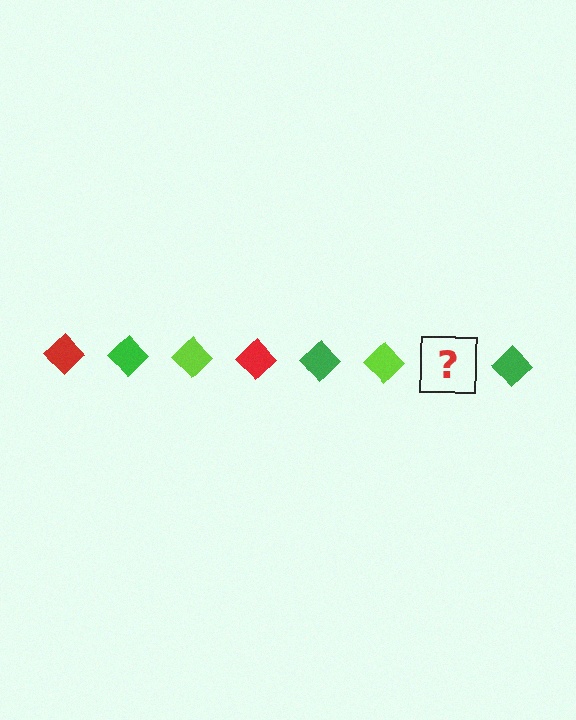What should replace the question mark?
The question mark should be replaced with a red diamond.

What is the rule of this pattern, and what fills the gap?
The rule is that the pattern cycles through red, green, lime diamonds. The gap should be filled with a red diamond.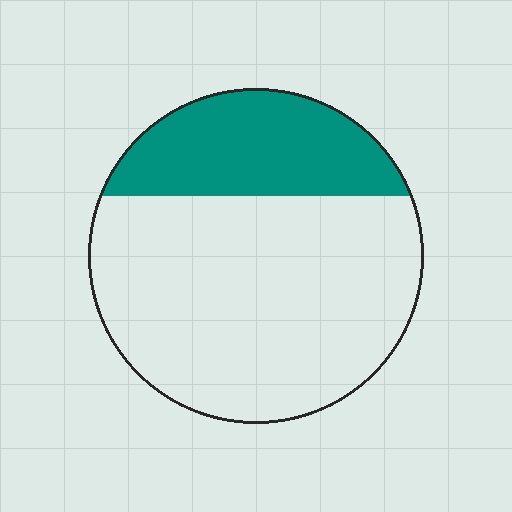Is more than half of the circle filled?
No.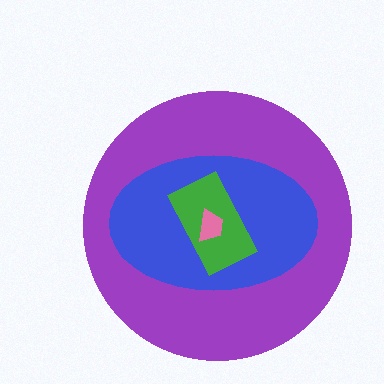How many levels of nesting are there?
4.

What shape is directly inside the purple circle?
The blue ellipse.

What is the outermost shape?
The purple circle.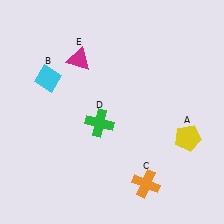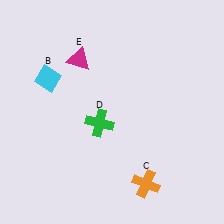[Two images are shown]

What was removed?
The yellow pentagon (A) was removed in Image 2.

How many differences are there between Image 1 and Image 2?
There is 1 difference between the two images.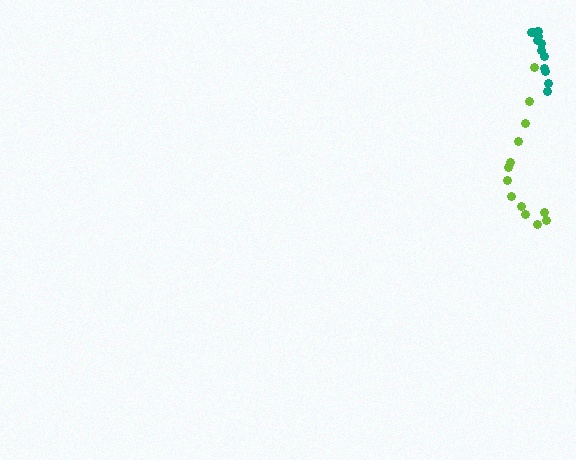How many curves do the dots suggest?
There are 2 distinct paths.